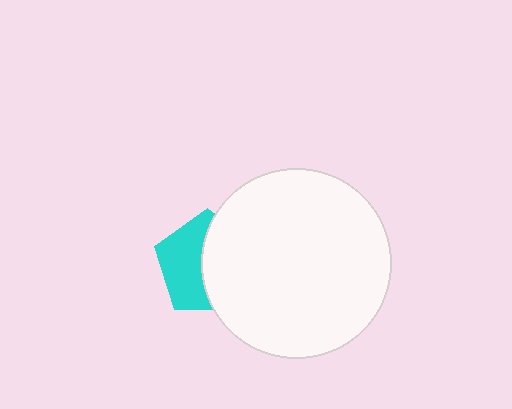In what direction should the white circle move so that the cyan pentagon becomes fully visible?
The white circle should move right. That is the shortest direction to clear the overlap and leave the cyan pentagon fully visible.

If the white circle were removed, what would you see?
You would see the complete cyan pentagon.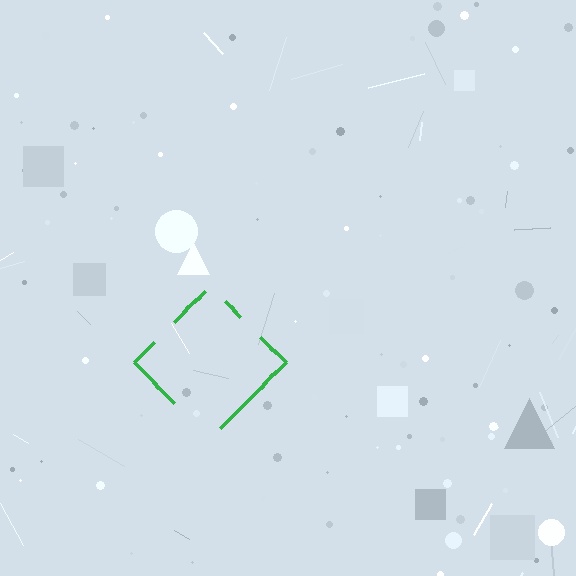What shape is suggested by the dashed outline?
The dashed outline suggests a diamond.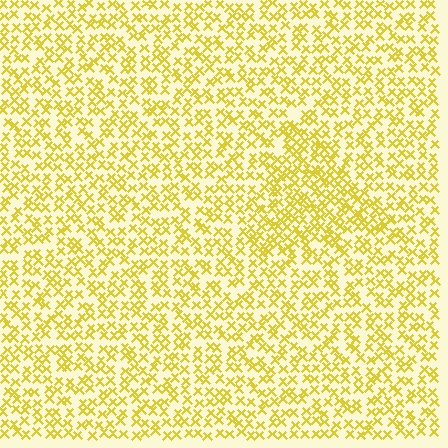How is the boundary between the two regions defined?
The boundary is defined by a change in element density (approximately 1.5x ratio). All elements are the same color, size, and shape.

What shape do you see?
I see a triangle.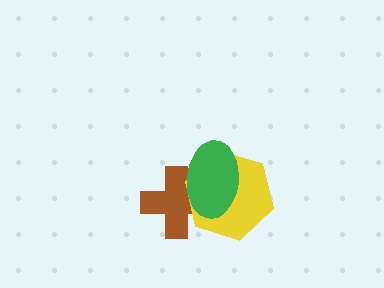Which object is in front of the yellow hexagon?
The green ellipse is in front of the yellow hexagon.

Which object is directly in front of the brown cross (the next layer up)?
The yellow hexagon is directly in front of the brown cross.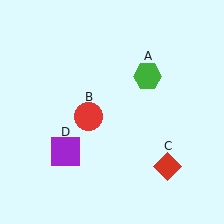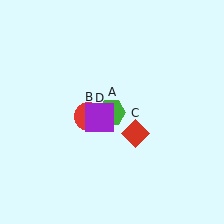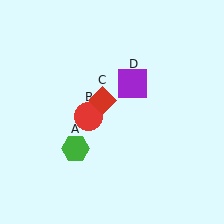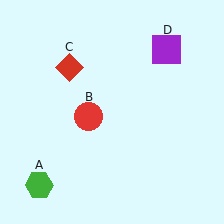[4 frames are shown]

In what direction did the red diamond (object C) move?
The red diamond (object C) moved up and to the left.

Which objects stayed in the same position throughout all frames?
Red circle (object B) remained stationary.